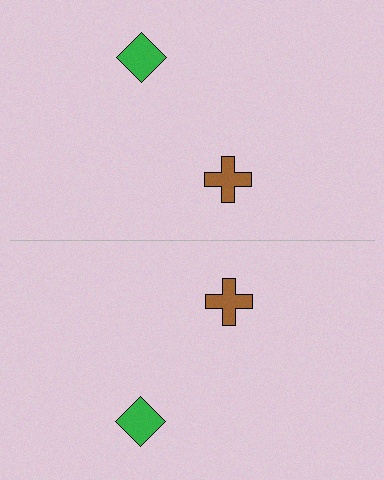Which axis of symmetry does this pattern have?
The pattern has a horizontal axis of symmetry running through the center of the image.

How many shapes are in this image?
There are 4 shapes in this image.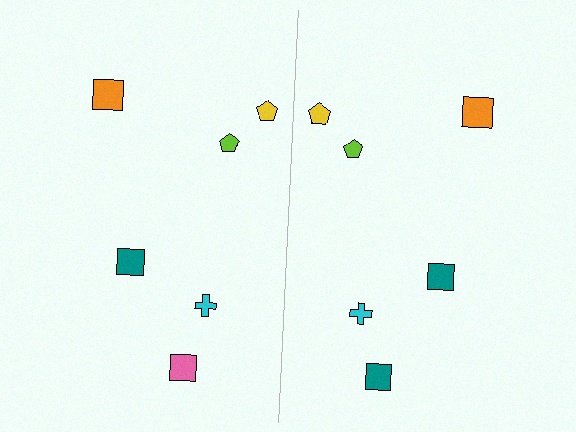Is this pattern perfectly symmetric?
No, the pattern is not perfectly symmetric. The teal square on the right side breaks the symmetry — its mirror counterpart is pink.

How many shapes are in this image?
There are 12 shapes in this image.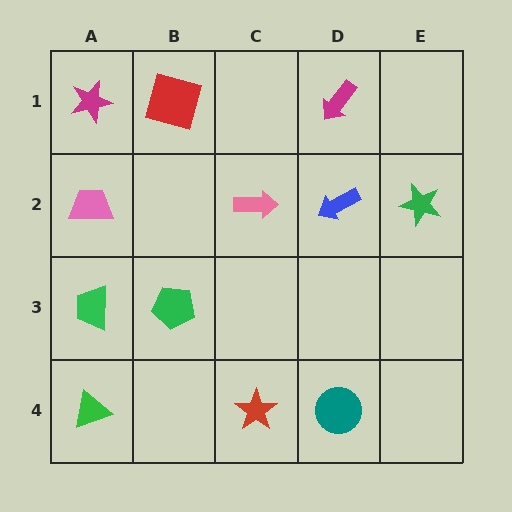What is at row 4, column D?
A teal circle.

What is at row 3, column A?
A green trapezoid.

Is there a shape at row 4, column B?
No, that cell is empty.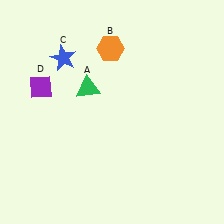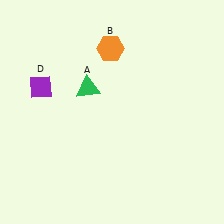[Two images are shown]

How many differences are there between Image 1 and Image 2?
There is 1 difference between the two images.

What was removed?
The blue star (C) was removed in Image 2.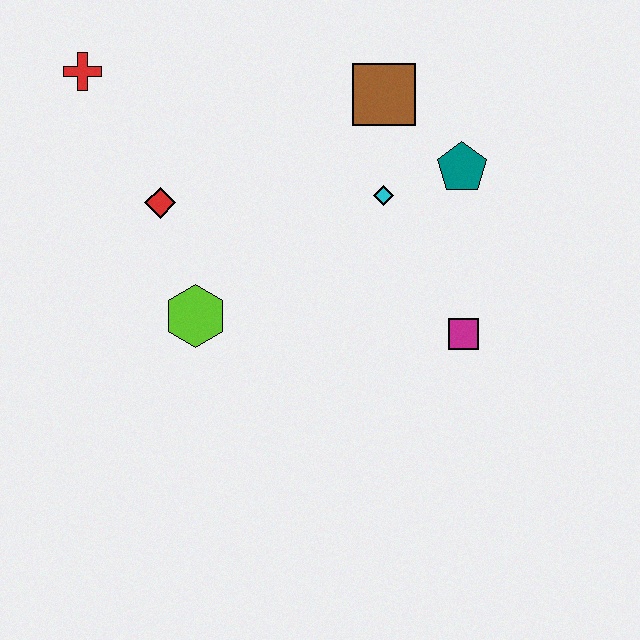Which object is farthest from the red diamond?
The magenta square is farthest from the red diamond.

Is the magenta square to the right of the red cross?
Yes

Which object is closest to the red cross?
The red diamond is closest to the red cross.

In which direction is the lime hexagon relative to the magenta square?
The lime hexagon is to the left of the magenta square.